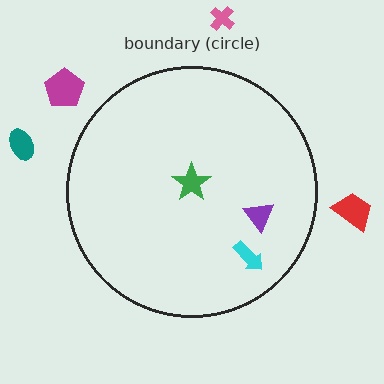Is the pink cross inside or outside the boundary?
Outside.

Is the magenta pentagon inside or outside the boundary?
Outside.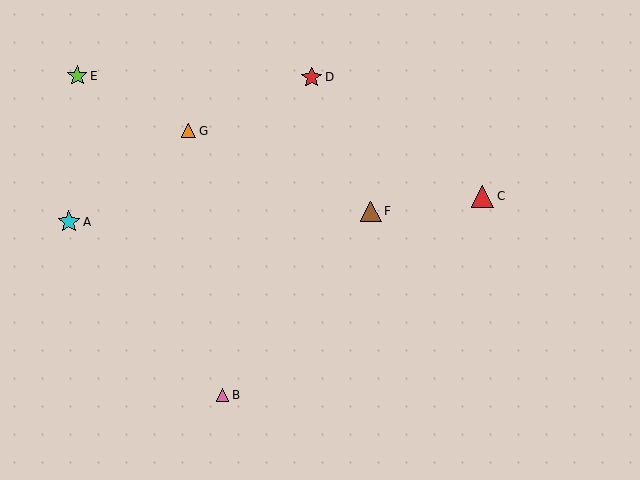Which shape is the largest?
The red triangle (labeled C) is the largest.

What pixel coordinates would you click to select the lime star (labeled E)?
Click at (77, 76) to select the lime star E.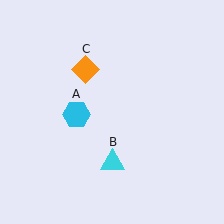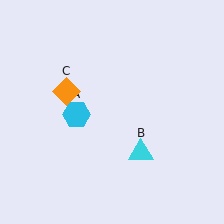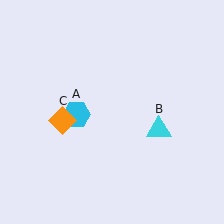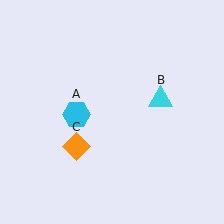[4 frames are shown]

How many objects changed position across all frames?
2 objects changed position: cyan triangle (object B), orange diamond (object C).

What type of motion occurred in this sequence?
The cyan triangle (object B), orange diamond (object C) rotated counterclockwise around the center of the scene.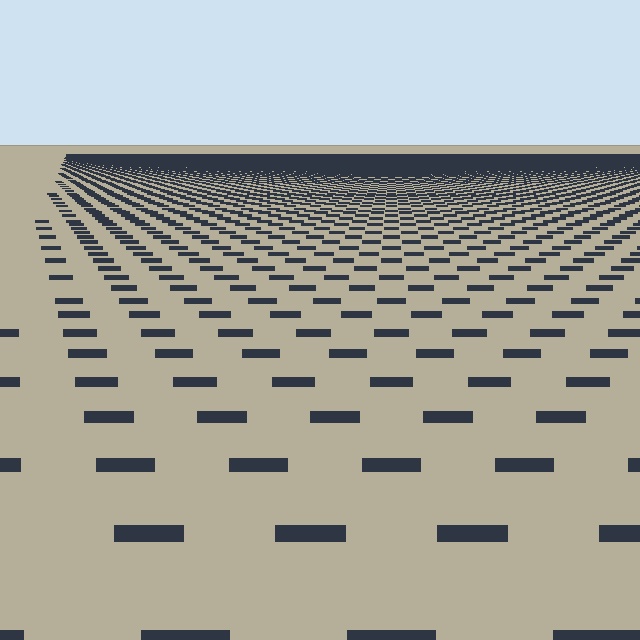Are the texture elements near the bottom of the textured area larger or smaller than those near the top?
Larger. Near the bottom, elements are closer to the viewer and appear at a bigger on-screen size.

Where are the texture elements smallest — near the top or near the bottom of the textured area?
Near the top.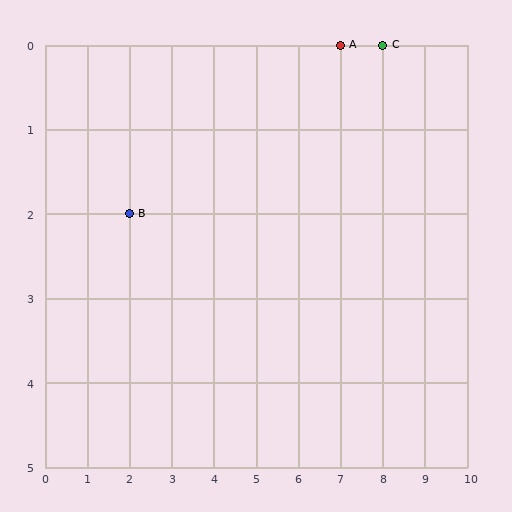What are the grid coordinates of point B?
Point B is at grid coordinates (2, 2).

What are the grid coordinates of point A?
Point A is at grid coordinates (7, 0).